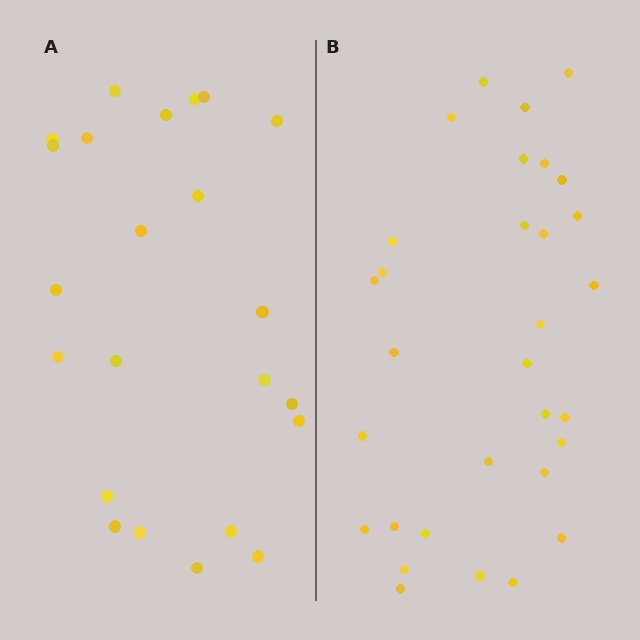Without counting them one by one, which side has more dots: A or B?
Region B (the right region) has more dots.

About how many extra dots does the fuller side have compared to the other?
Region B has roughly 8 or so more dots than region A.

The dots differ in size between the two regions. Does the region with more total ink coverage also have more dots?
No. Region A has more total ink coverage because its dots are larger, but region B actually contains more individual dots. Total area can be misleading — the number of items is what matters here.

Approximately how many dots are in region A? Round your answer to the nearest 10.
About 20 dots. (The exact count is 23, which rounds to 20.)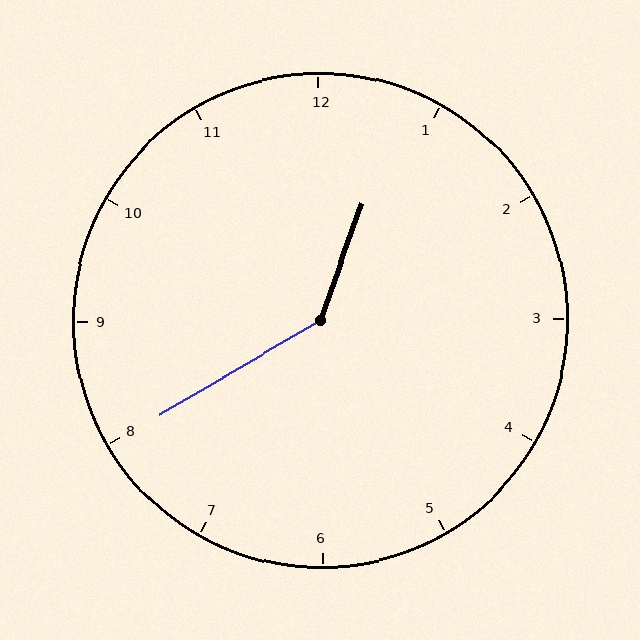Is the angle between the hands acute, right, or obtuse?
It is obtuse.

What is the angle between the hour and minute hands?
Approximately 140 degrees.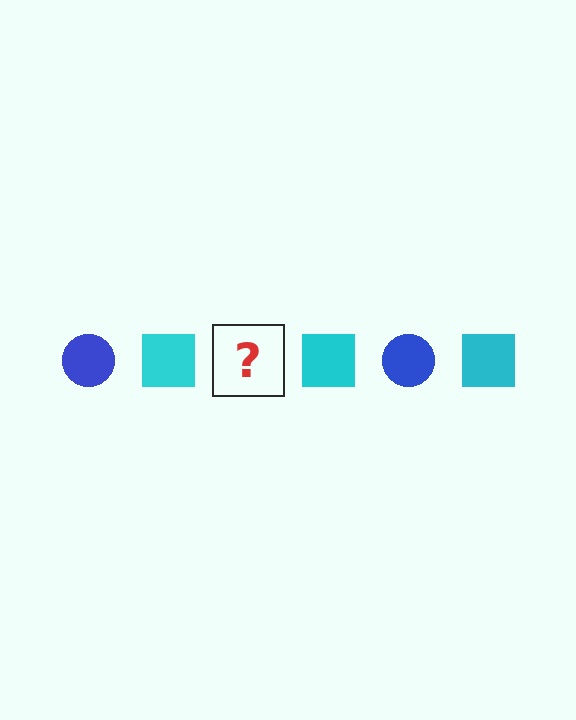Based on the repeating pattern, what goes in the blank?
The blank should be a blue circle.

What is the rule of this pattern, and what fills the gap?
The rule is that the pattern alternates between blue circle and cyan square. The gap should be filled with a blue circle.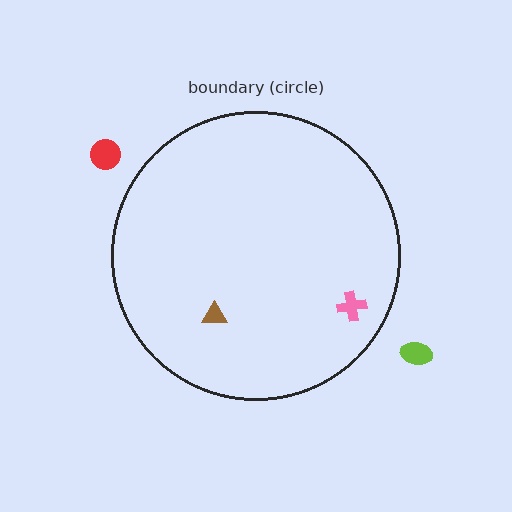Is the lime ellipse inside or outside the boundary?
Outside.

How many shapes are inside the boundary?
2 inside, 2 outside.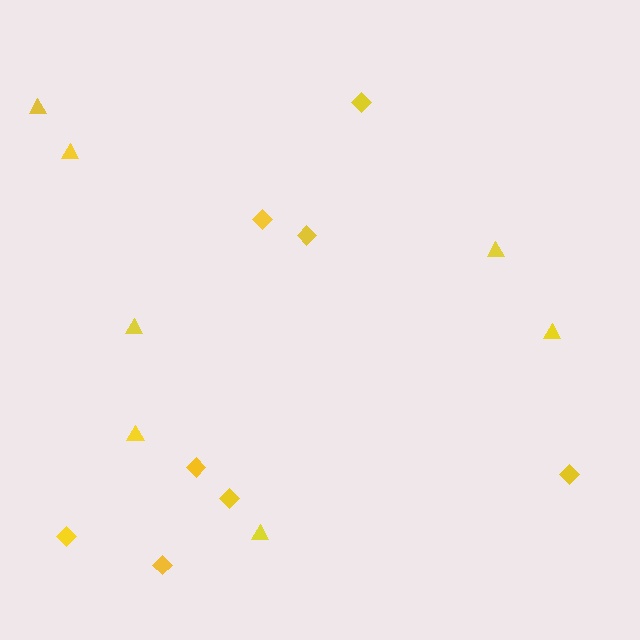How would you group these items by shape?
There are 2 groups: one group of diamonds (8) and one group of triangles (7).